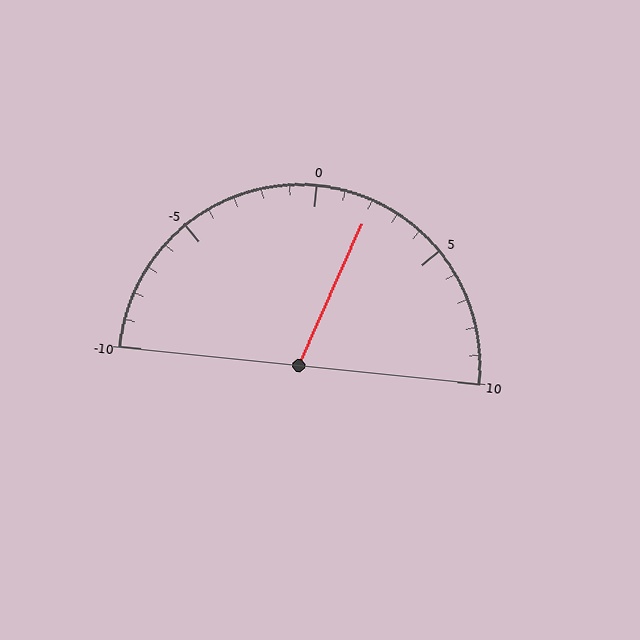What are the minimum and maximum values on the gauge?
The gauge ranges from -10 to 10.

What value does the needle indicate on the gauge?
The needle indicates approximately 2.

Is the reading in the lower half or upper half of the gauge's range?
The reading is in the upper half of the range (-10 to 10).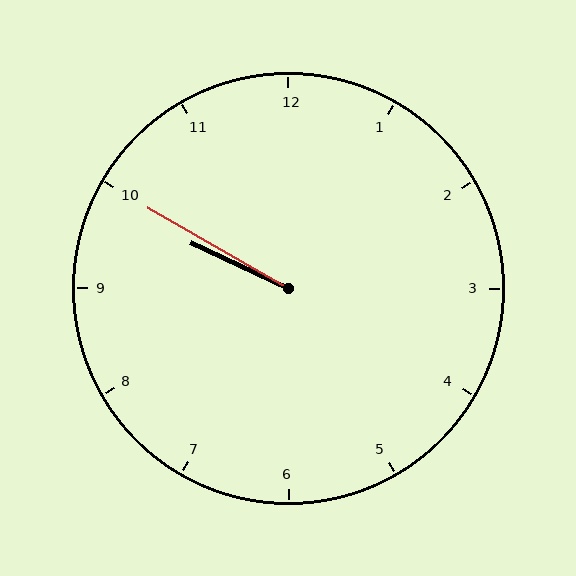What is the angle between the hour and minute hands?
Approximately 5 degrees.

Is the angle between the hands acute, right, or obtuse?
It is acute.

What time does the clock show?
9:50.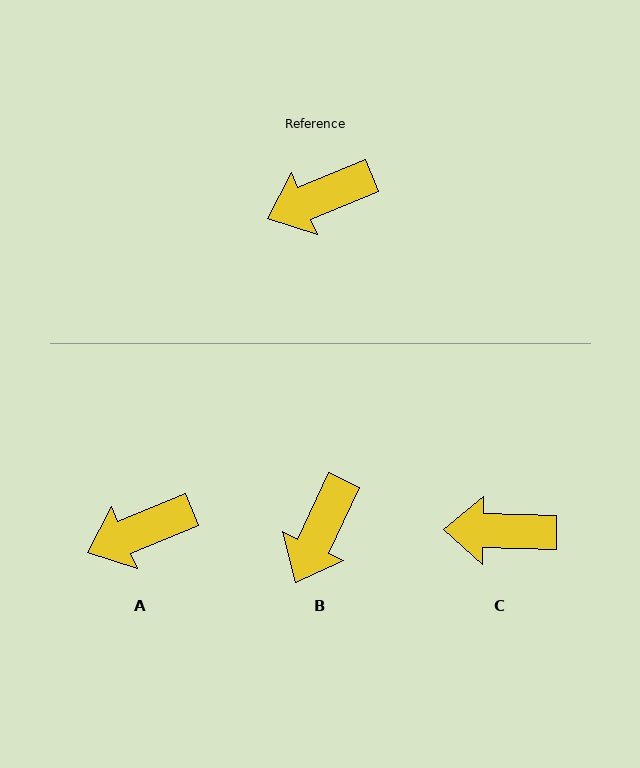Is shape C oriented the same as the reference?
No, it is off by about 24 degrees.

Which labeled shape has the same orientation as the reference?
A.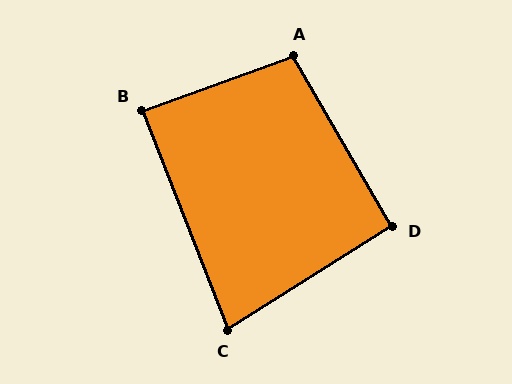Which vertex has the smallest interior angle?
C, at approximately 79 degrees.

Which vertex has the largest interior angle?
A, at approximately 101 degrees.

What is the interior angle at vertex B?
Approximately 88 degrees (approximately right).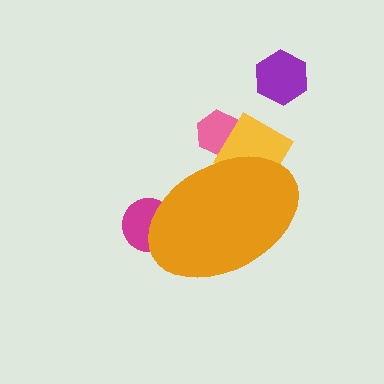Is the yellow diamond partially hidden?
Yes, the yellow diamond is partially hidden behind the orange ellipse.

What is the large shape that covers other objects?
An orange ellipse.